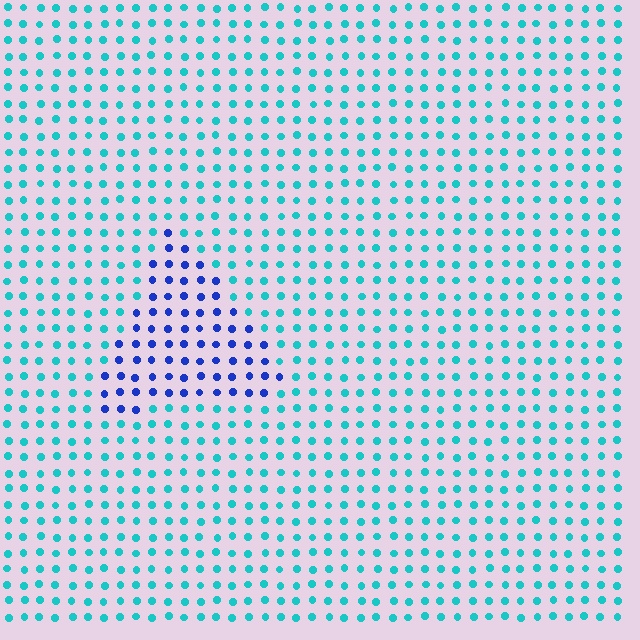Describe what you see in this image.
The image is filled with small cyan elements in a uniform arrangement. A triangle-shaped region is visible where the elements are tinted to a slightly different hue, forming a subtle color boundary.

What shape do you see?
I see a triangle.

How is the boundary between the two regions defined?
The boundary is defined purely by a slight shift in hue (about 51 degrees). Spacing, size, and orientation are identical on both sides.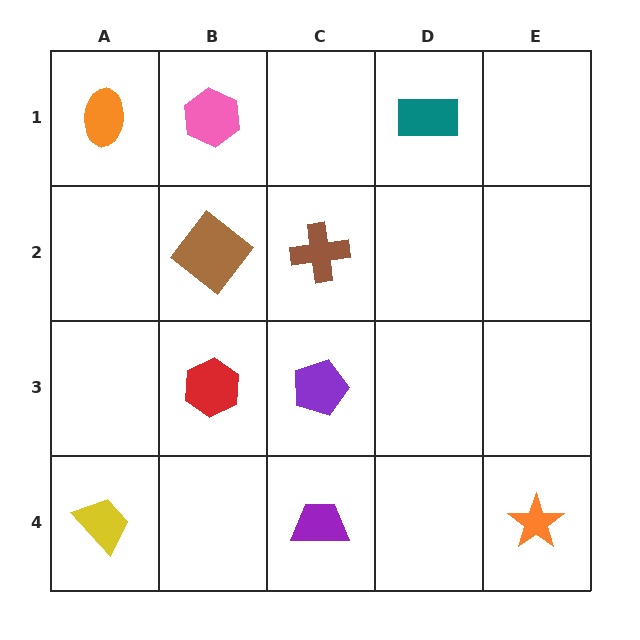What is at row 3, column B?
A red hexagon.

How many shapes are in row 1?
3 shapes.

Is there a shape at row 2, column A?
No, that cell is empty.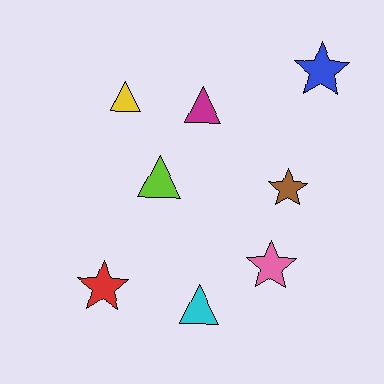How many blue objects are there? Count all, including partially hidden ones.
There is 1 blue object.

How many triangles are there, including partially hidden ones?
There are 4 triangles.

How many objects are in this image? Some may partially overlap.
There are 8 objects.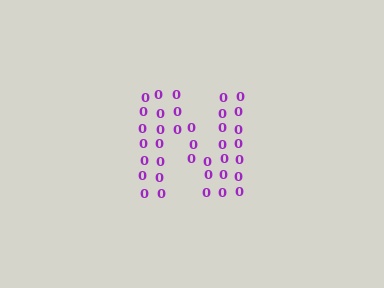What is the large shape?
The large shape is the letter N.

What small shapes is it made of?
It is made of small digit 0's.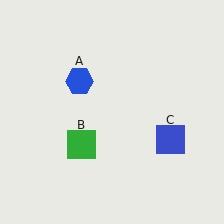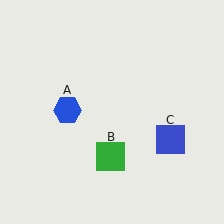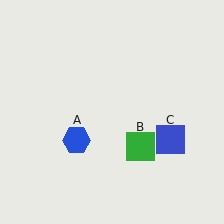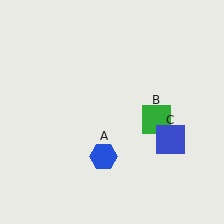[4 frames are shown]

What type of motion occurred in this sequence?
The blue hexagon (object A), green square (object B) rotated counterclockwise around the center of the scene.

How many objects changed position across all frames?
2 objects changed position: blue hexagon (object A), green square (object B).